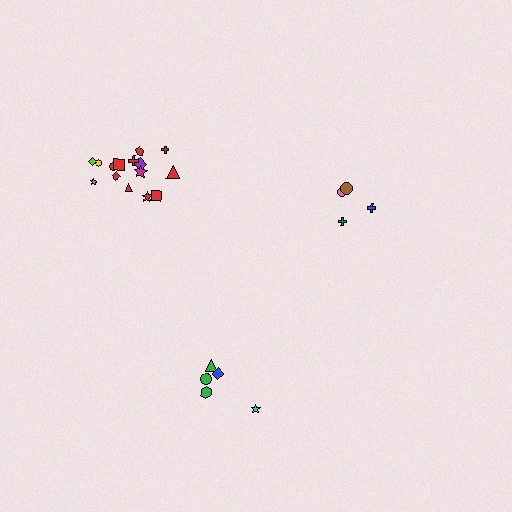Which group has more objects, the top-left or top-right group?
The top-left group.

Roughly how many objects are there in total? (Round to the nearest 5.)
Roughly 25 objects in total.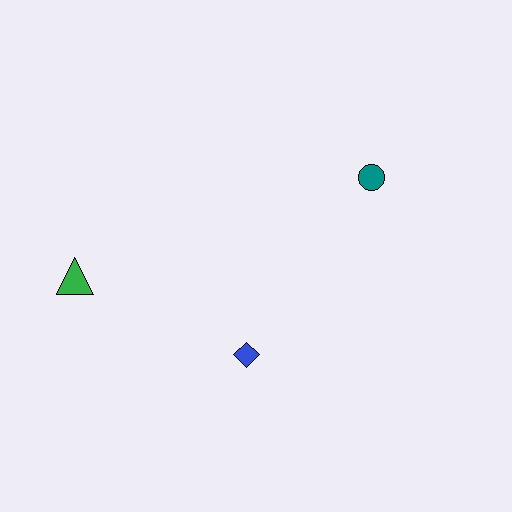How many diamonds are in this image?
There is 1 diamond.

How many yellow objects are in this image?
There are no yellow objects.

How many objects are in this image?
There are 3 objects.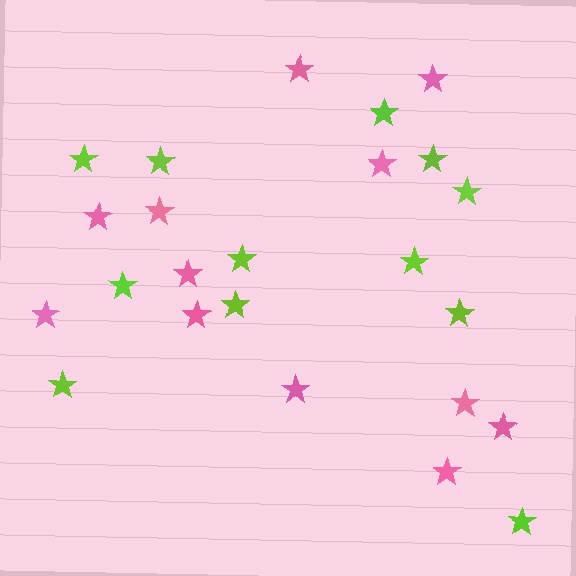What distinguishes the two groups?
There are 2 groups: one group of lime stars (12) and one group of pink stars (12).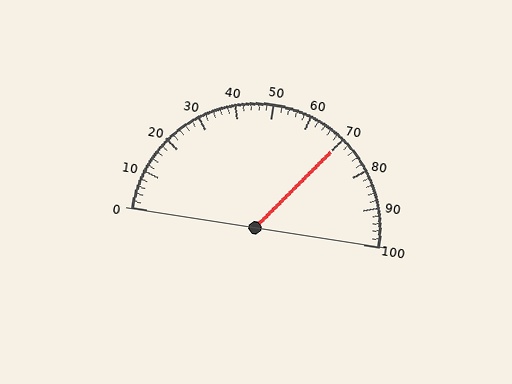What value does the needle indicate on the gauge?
The needle indicates approximately 70.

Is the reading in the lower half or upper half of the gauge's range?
The reading is in the upper half of the range (0 to 100).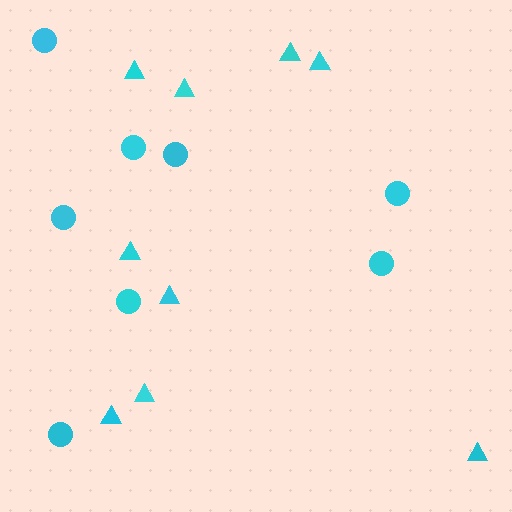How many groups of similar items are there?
There are 2 groups: one group of triangles (9) and one group of circles (8).